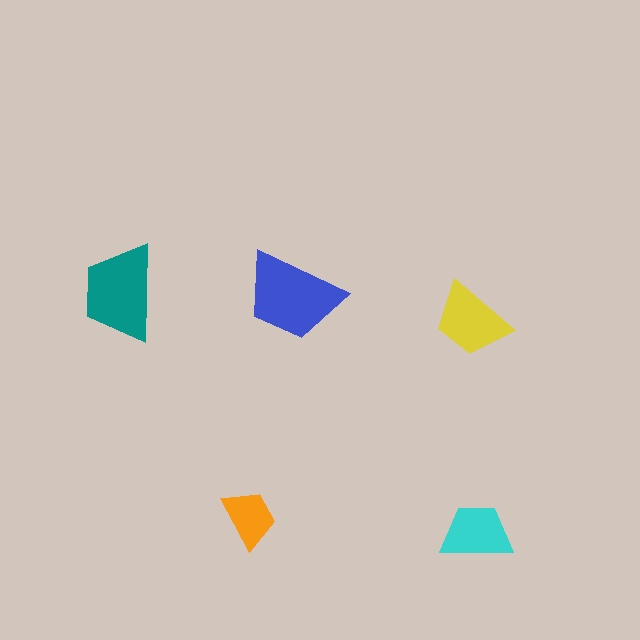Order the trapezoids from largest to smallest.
the blue one, the teal one, the yellow one, the cyan one, the orange one.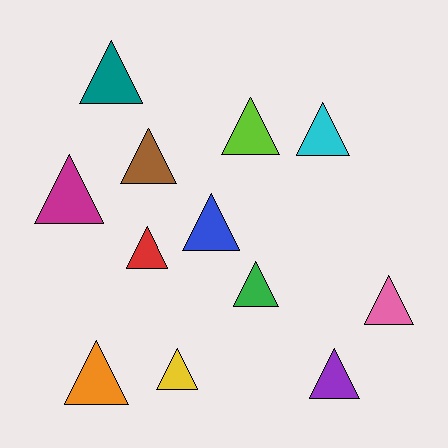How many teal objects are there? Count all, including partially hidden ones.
There is 1 teal object.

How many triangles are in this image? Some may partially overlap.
There are 12 triangles.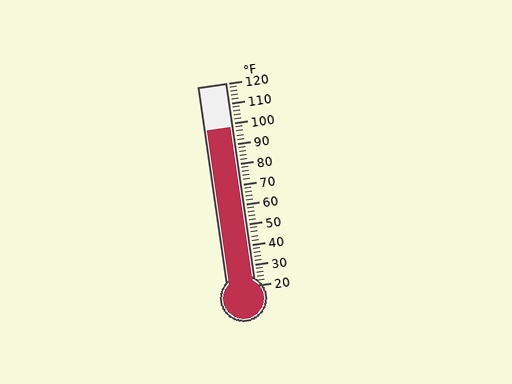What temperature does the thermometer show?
The thermometer shows approximately 98°F.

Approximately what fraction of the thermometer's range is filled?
The thermometer is filled to approximately 80% of its range.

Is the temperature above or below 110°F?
The temperature is below 110°F.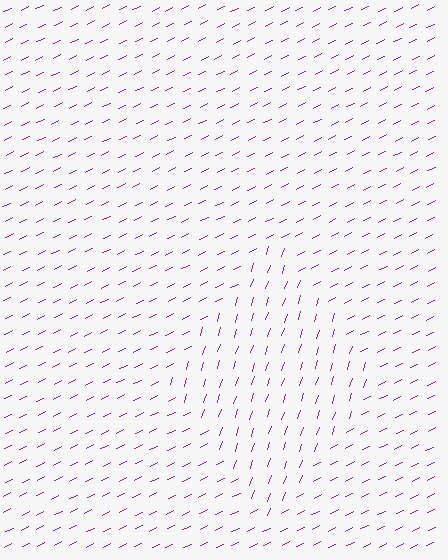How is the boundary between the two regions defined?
The boundary is defined purely by a change in line orientation (approximately 45 degrees difference). All lines are the same color and thickness.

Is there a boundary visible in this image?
Yes, there is a texture boundary formed by a change in line orientation.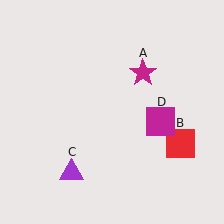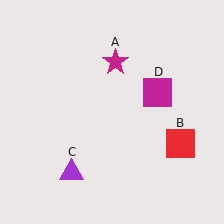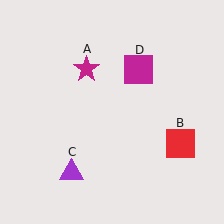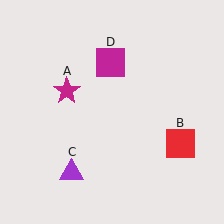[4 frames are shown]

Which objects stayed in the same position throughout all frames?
Red square (object B) and purple triangle (object C) remained stationary.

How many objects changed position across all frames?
2 objects changed position: magenta star (object A), magenta square (object D).